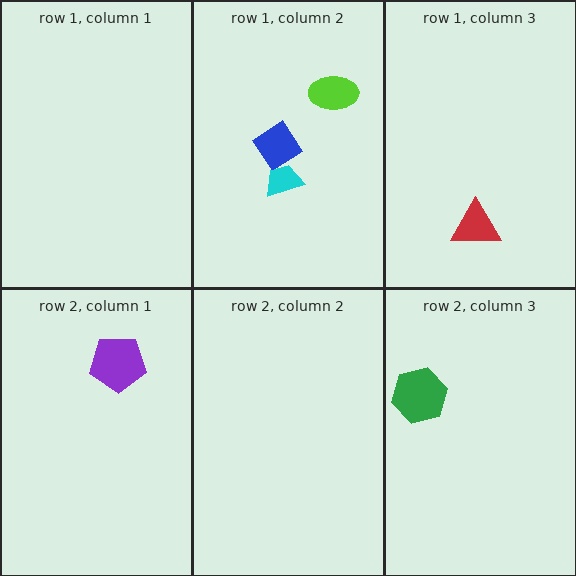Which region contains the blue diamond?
The row 1, column 2 region.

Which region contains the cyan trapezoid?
The row 1, column 2 region.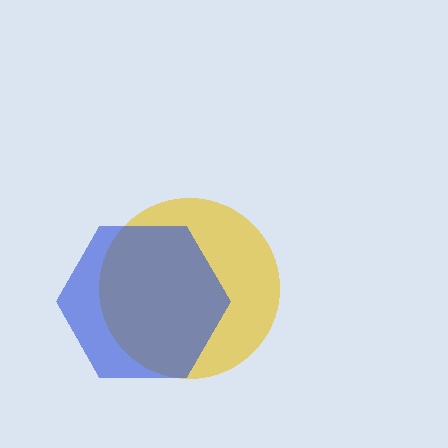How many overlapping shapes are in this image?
There are 2 overlapping shapes in the image.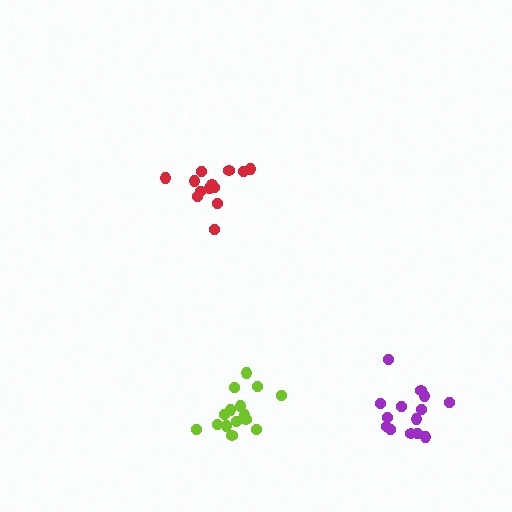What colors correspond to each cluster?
The clusters are colored: red, lime, purple.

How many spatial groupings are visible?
There are 3 spatial groupings.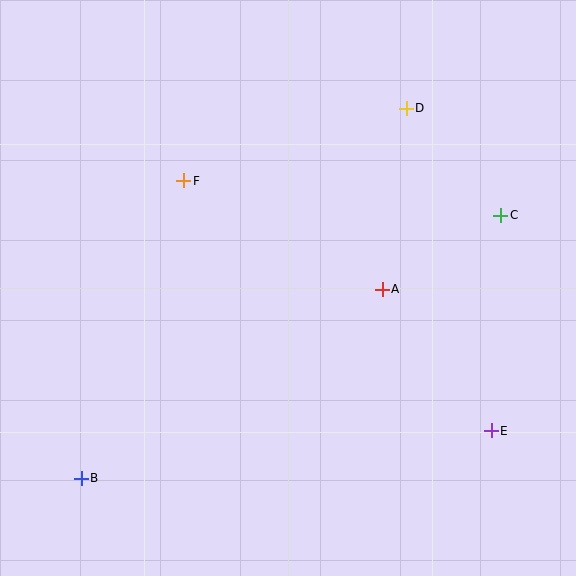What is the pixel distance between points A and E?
The distance between A and E is 179 pixels.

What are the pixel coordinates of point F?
Point F is at (184, 181).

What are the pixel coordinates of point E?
Point E is at (491, 431).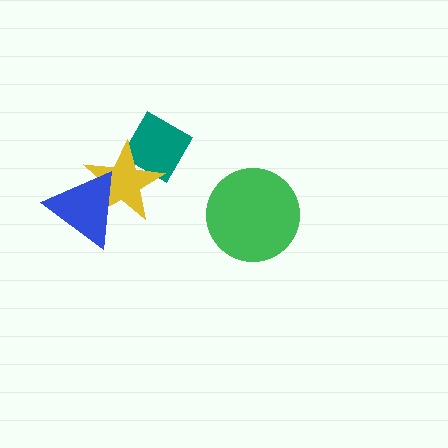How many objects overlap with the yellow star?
2 objects overlap with the yellow star.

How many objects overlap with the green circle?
0 objects overlap with the green circle.